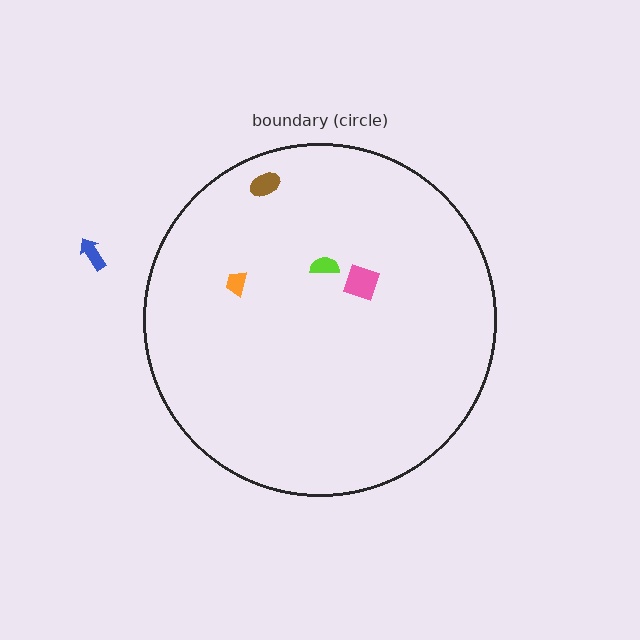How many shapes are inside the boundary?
4 inside, 1 outside.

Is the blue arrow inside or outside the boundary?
Outside.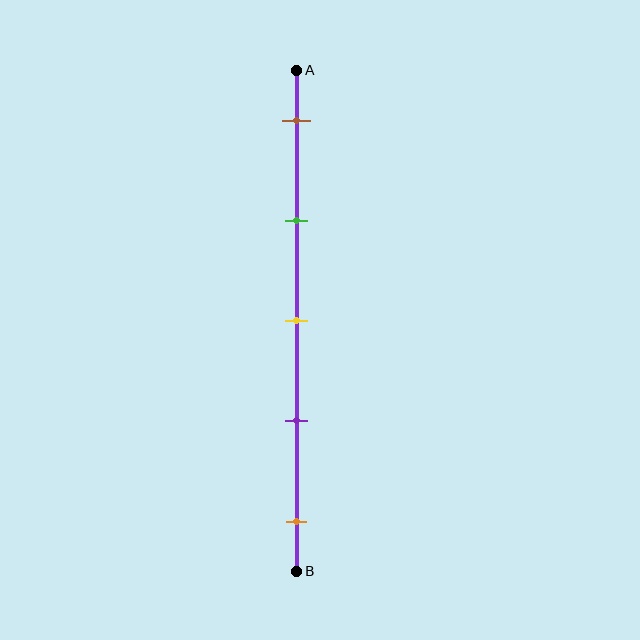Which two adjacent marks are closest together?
The yellow and purple marks are the closest adjacent pair.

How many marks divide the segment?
There are 5 marks dividing the segment.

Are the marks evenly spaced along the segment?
Yes, the marks are approximately evenly spaced.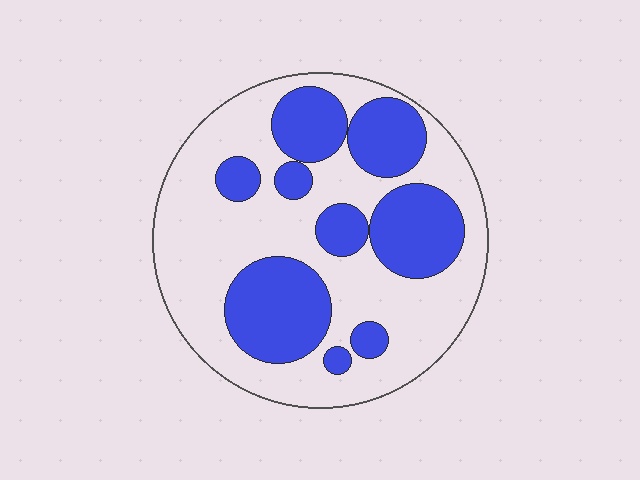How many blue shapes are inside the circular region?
9.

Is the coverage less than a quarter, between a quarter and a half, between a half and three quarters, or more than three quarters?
Between a quarter and a half.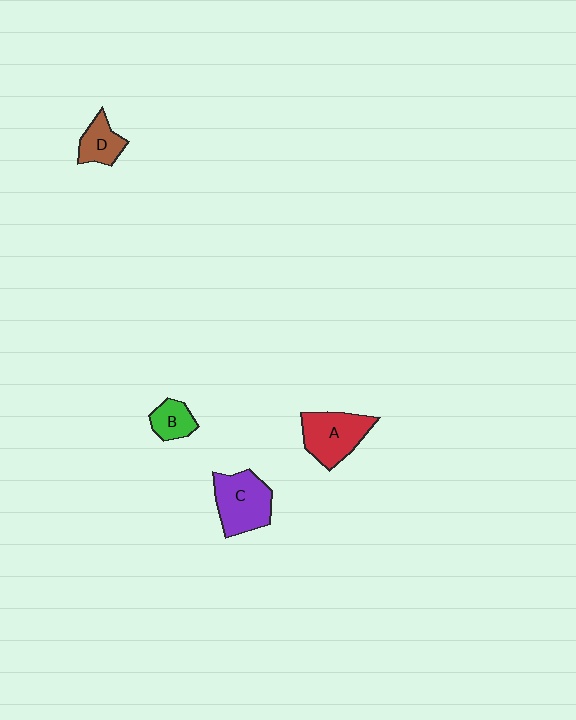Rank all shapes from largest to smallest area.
From largest to smallest: C (purple), A (red), D (brown), B (green).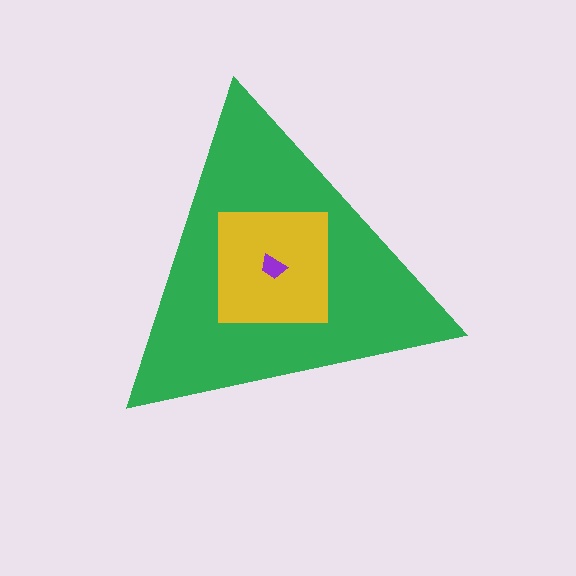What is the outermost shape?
The green triangle.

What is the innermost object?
The purple trapezoid.